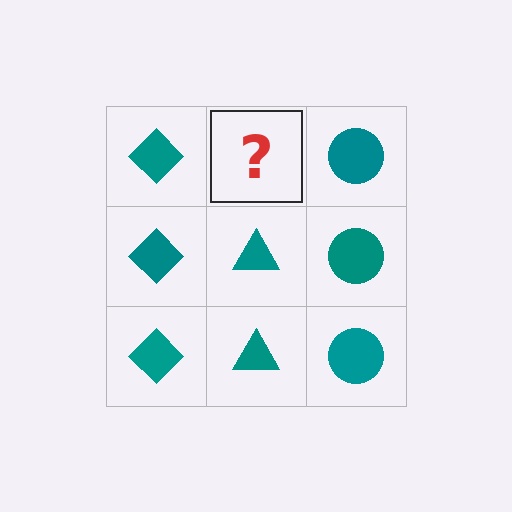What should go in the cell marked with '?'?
The missing cell should contain a teal triangle.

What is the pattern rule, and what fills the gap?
The rule is that each column has a consistent shape. The gap should be filled with a teal triangle.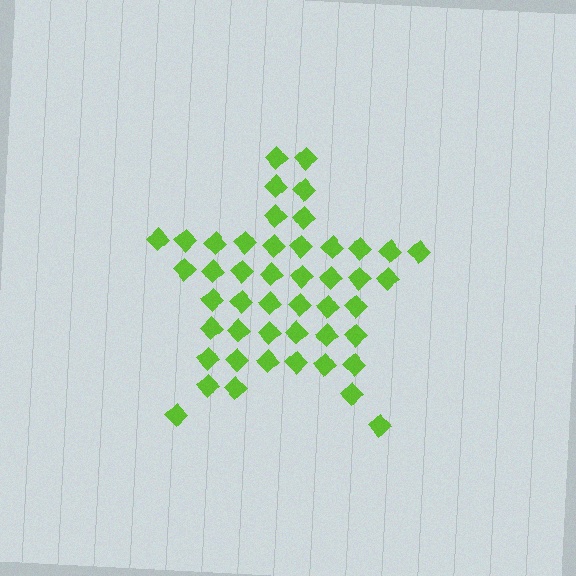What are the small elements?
The small elements are diamonds.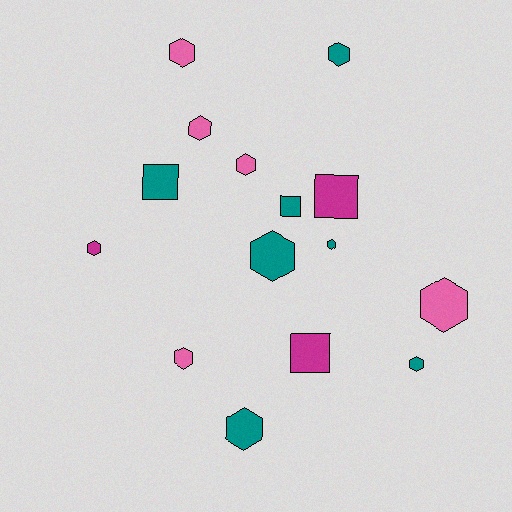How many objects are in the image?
There are 15 objects.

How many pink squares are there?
There are no pink squares.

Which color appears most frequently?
Teal, with 7 objects.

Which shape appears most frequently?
Hexagon, with 11 objects.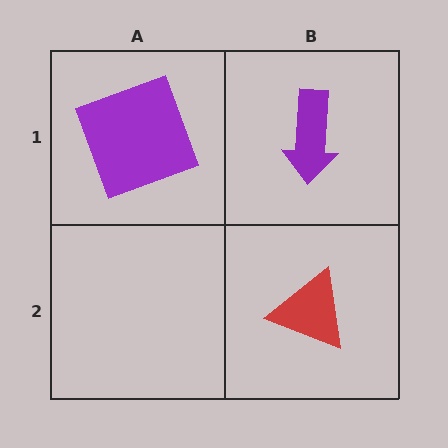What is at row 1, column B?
A purple arrow.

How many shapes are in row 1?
2 shapes.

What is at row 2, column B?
A red triangle.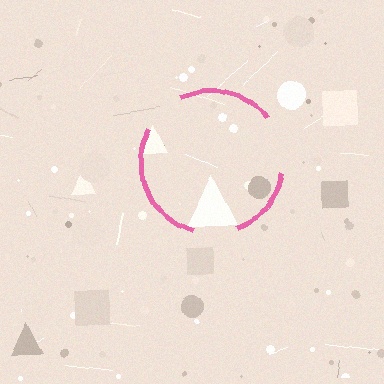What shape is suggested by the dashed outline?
The dashed outline suggests a circle.